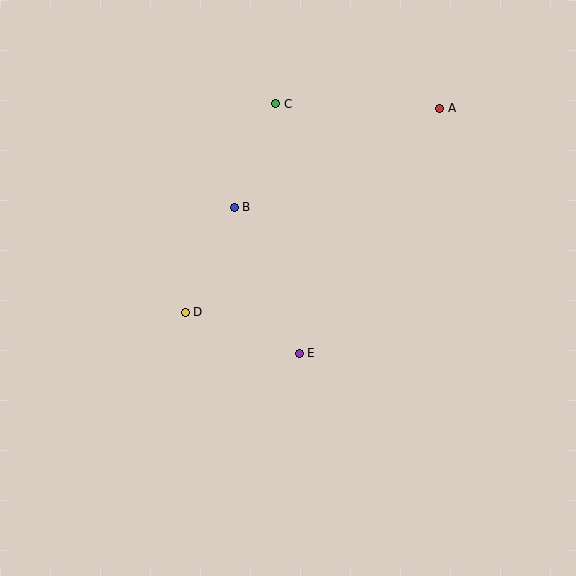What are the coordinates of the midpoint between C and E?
The midpoint between C and E is at (287, 229).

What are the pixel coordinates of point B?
Point B is at (234, 207).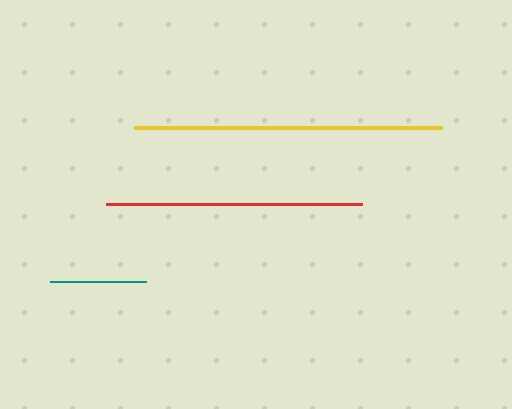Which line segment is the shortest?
The teal line is the shortest at approximately 97 pixels.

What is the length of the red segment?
The red segment is approximately 256 pixels long.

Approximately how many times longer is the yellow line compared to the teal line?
The yellow line is approximately 3.2 times the length of the teal line.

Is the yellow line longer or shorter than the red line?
The yellow line is longer than the red line.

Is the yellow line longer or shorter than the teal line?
The yellow line is longer than the teal line.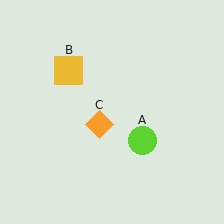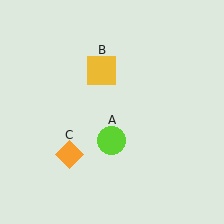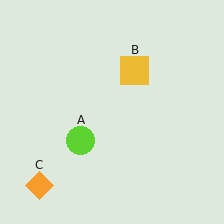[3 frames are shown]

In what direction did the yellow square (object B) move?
The yellow square (object B) moved right.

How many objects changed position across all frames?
3 objects changed position: lime circle (object A), yellow square (object B), orange diamond (object C).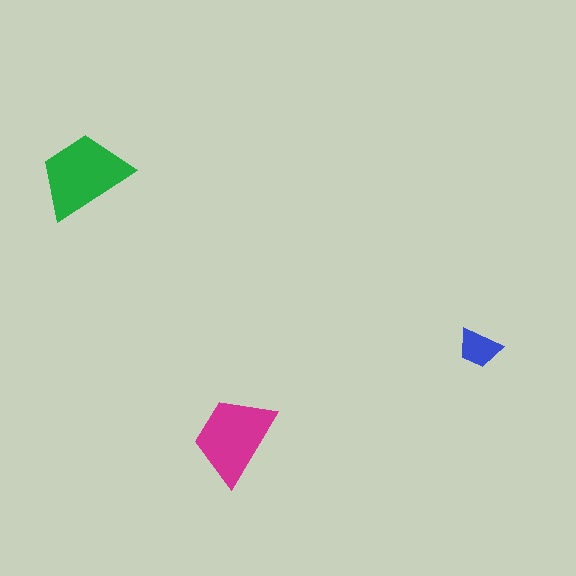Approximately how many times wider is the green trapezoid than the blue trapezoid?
About 2 times wider.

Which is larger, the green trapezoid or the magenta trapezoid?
The green one.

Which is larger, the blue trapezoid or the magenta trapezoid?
The magenta one.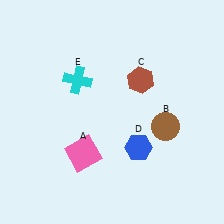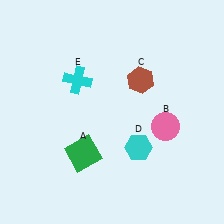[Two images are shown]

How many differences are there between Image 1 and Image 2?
There are 3 differences between the two images.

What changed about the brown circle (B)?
In Image 1, B is brown. In Image 2, it changed to pink.